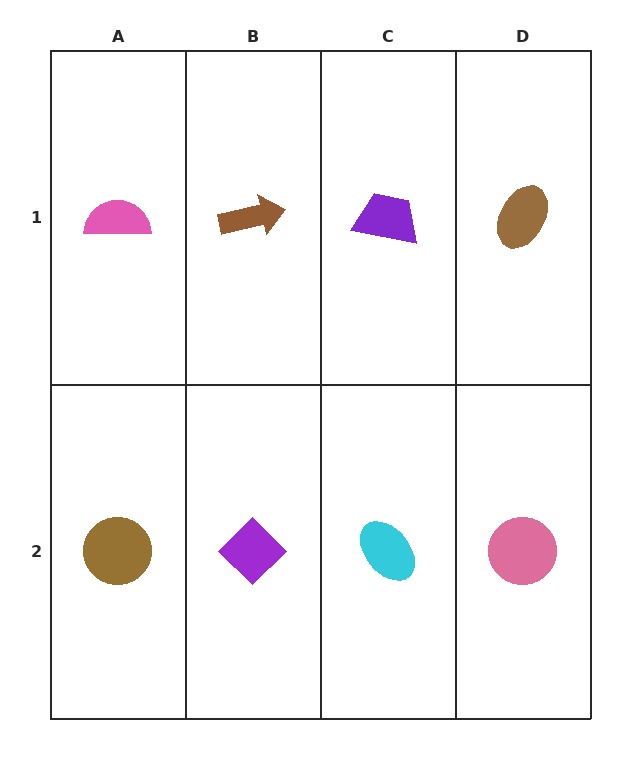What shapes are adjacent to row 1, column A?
A brown circle (row 2, column A), a brown arrow (row 1, column B).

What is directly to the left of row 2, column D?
A cyan ellipse.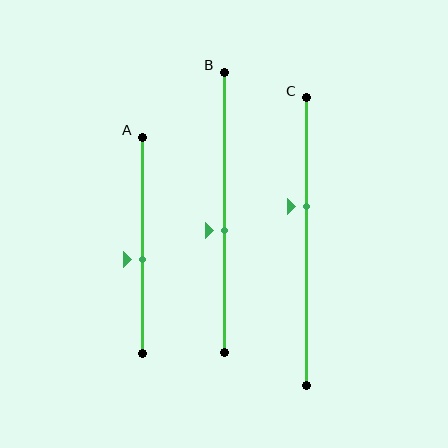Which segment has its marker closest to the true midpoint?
Segment B has its marker closest to the true midpoint.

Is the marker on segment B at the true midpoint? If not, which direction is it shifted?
No, the marker on segment B is shifted downward by about 6% of the segment length.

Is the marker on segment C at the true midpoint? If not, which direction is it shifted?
No, the marker on segment C is shifted upward by about 12% of the segment length.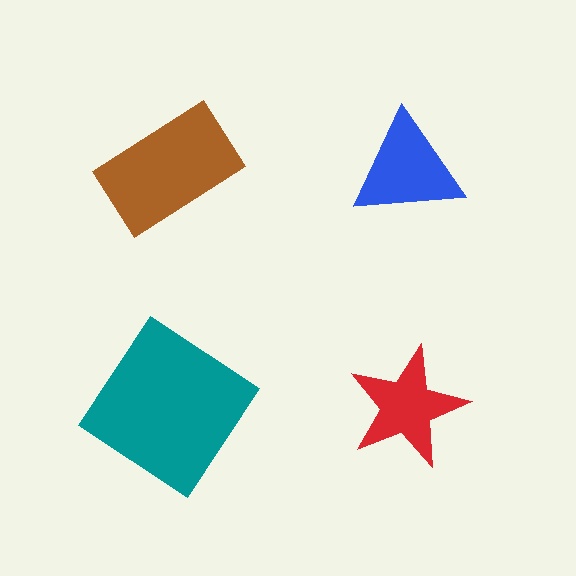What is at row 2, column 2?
A red star.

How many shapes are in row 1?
2 shapes.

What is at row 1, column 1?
A brown rectangle.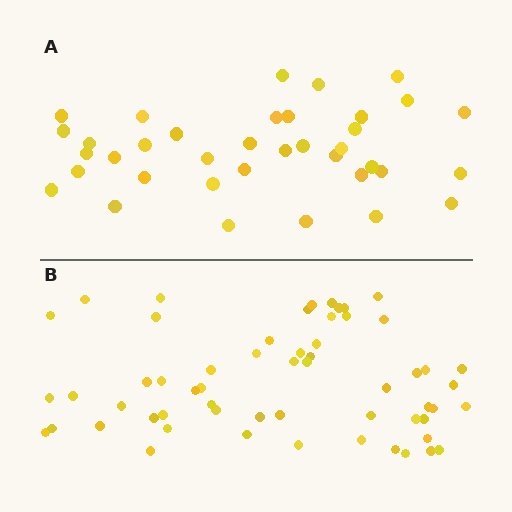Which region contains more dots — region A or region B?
Region B (the bottom region) has more dots.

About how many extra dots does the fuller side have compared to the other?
Region B has approximately 20 more dots than region A.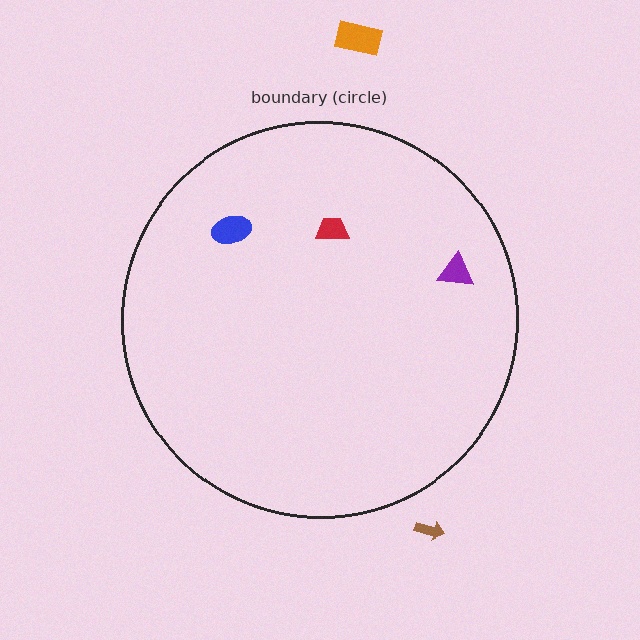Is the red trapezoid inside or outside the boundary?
Inside.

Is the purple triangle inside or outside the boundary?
Inside.